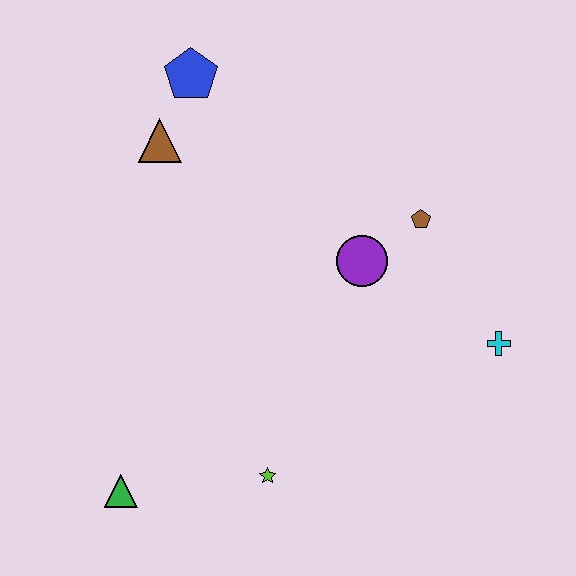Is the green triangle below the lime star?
Yes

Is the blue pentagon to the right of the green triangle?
Yes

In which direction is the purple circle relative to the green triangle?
The purple circle is to the right of the green triangle.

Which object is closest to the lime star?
The green triangle is closest to the lime star.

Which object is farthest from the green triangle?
The blue pentagon is farthest from the green triangle.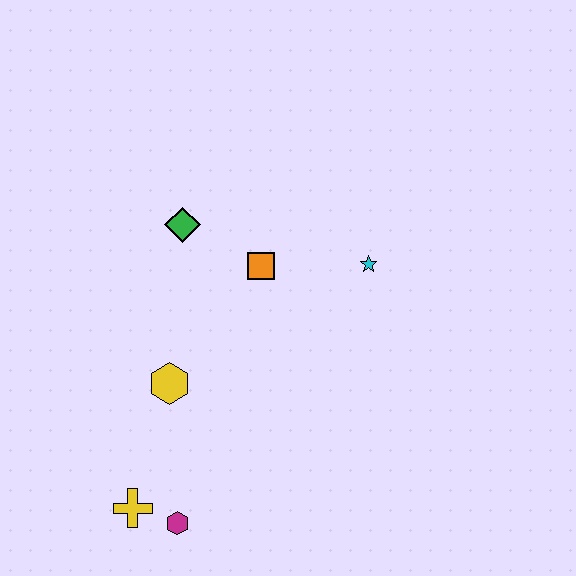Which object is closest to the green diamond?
The orange square is closest to the green diamond.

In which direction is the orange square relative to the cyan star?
The orange square is to the left of the cyan star.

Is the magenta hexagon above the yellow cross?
No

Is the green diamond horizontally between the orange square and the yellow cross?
Yes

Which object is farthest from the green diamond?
The magenta hexagon is farthest from the green diamond.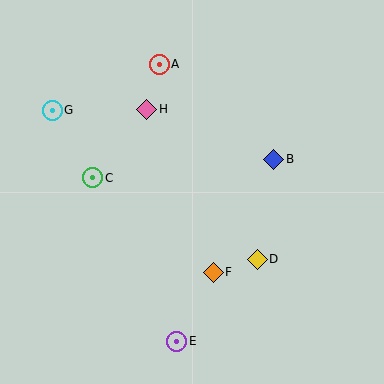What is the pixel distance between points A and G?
The distance between A and G is 117 pixels.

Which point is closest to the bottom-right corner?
Point D is closest to the bottom-right corner.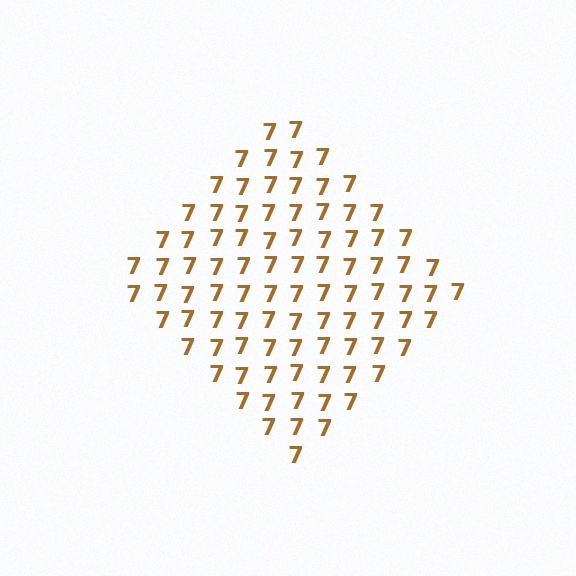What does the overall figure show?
The overall figure shows a diamond.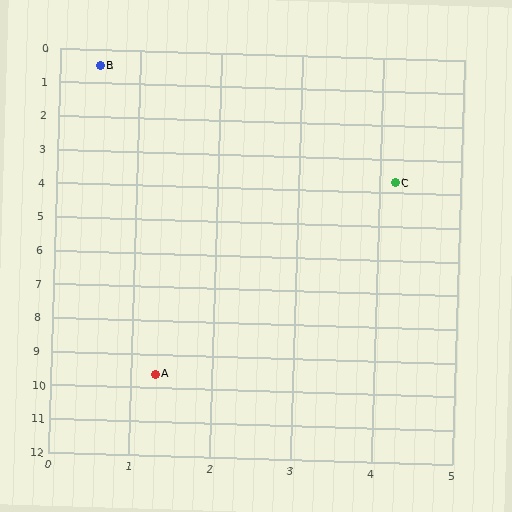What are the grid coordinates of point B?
Point B is at approximately (0.5, 0.5).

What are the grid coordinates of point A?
Point A is at approximately (1.3, 9.6).